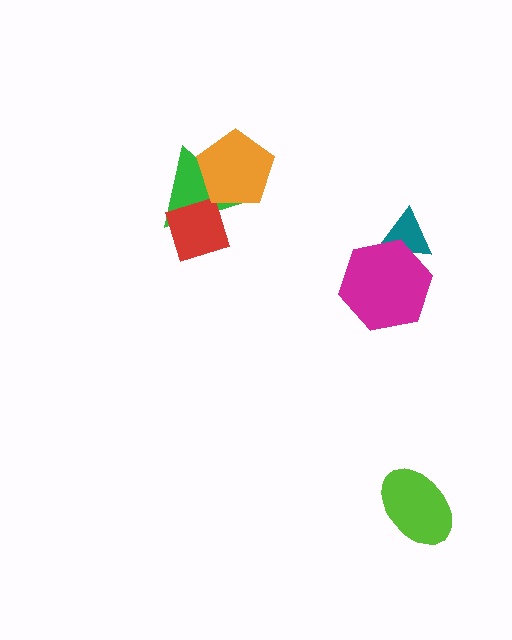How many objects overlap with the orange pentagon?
1 object overlaps with the orange pentagon.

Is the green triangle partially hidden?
Yes, it is partially covered by another shape.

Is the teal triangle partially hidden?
Yes, it is partially covered by another shape.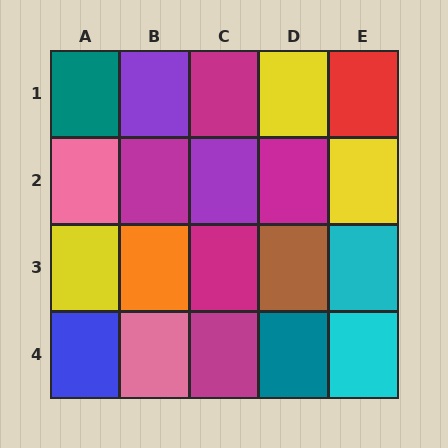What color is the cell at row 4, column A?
Blue.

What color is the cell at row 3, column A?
Yellow.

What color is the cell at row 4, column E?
Cyan.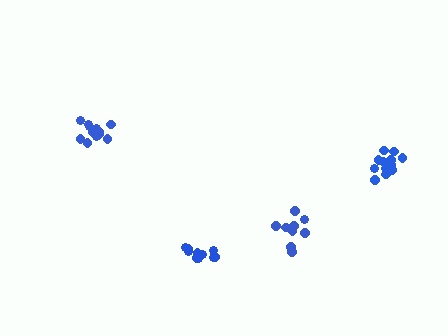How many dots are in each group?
Group 1: 10 dots, Group 2: 12 dots, Group 3: 13 dots, Group 4: 9 dots (44 total).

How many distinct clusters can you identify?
There are 4 distinct clusters.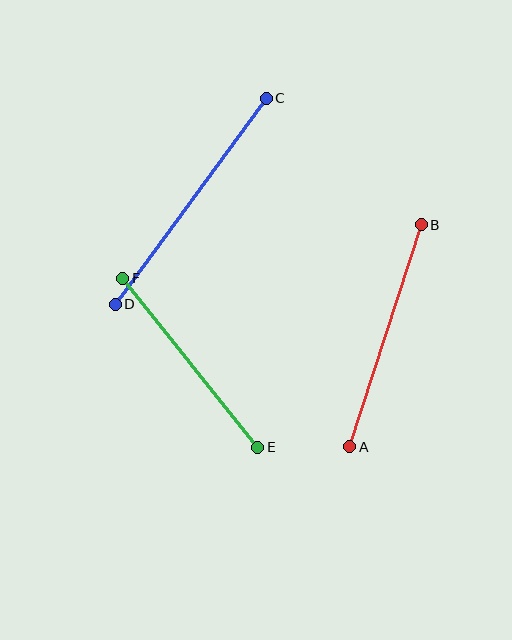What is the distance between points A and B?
The distance is approximately 233 pixels.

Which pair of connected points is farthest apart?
Points C and D are farthest apart.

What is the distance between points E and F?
The distance is approximately 216 pixels.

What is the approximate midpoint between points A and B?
The midpoint is at approximately (386, 336) pixels.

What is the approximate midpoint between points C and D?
The midpoint is at approximately (191, 201) pixels.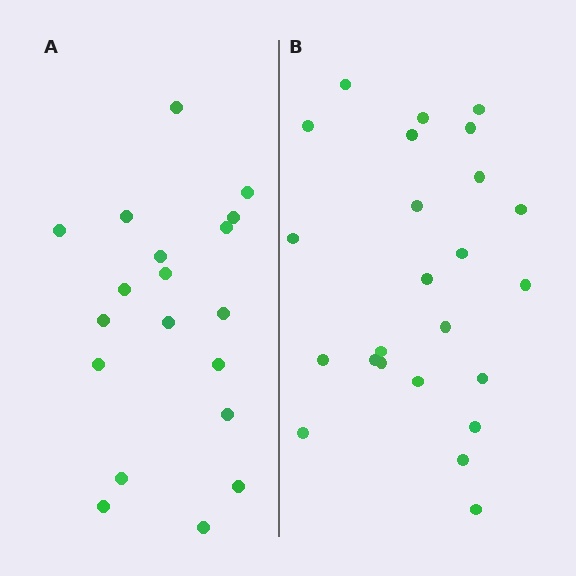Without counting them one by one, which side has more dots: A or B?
Region B (the right region) has more dots.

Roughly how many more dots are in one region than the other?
Region B has about 5 more dots than region A.